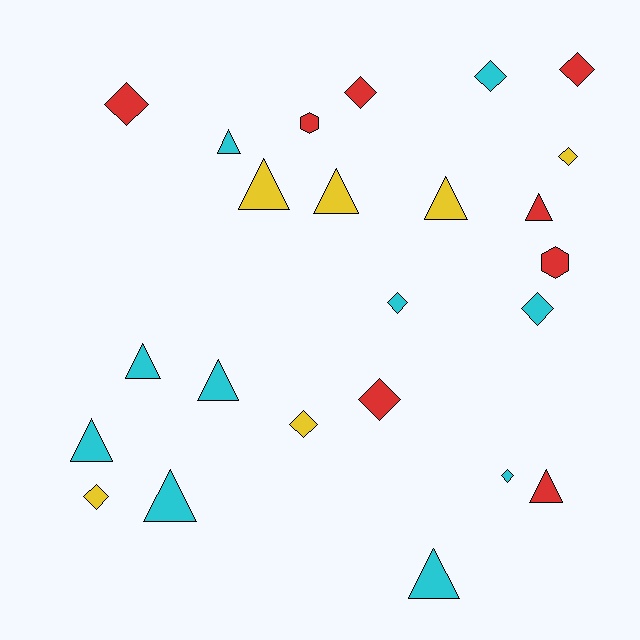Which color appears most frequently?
Cyan, with 10 objects.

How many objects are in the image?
There are 24 objects.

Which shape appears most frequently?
Diamond, with 11 objects.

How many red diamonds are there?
There are 4 red diamonds.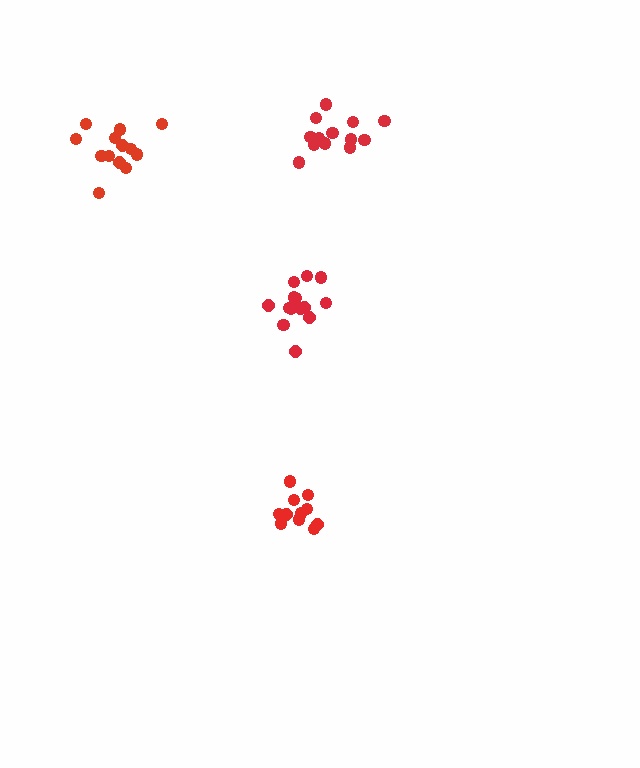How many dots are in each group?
Group 1: 11 dots, Group 2: 14 dots, Group 3: 13 dots, Group 4: 14 dots (52 total).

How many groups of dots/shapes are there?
There are 4 groups.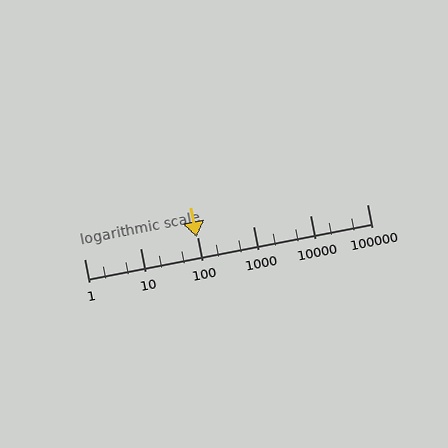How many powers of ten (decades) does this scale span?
The scale spans 5 decades, from 1 to 100000.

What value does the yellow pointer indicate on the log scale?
The pointer indicates approximately 99.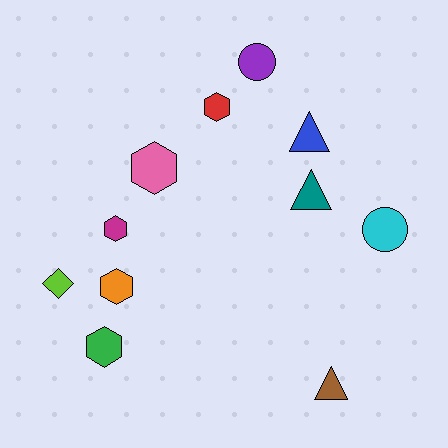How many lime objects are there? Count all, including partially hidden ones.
There is 1 lime object.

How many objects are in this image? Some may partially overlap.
There are 11 objects.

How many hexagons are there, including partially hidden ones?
There are 5 hexagons.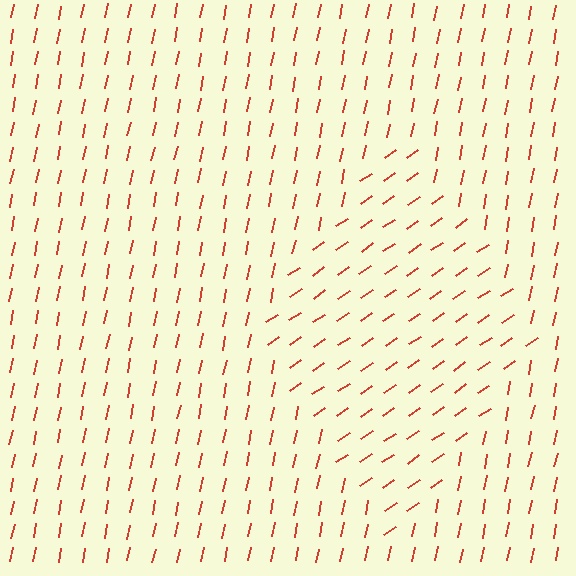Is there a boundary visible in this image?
Yes, there is a texture boundary formed by a change in line orientation.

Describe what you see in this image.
The image is filled with small red line segments. A diamond region in the image has lines oriented differently from the surrounding lines, creating a visible texture boundary.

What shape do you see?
I see a diamond.